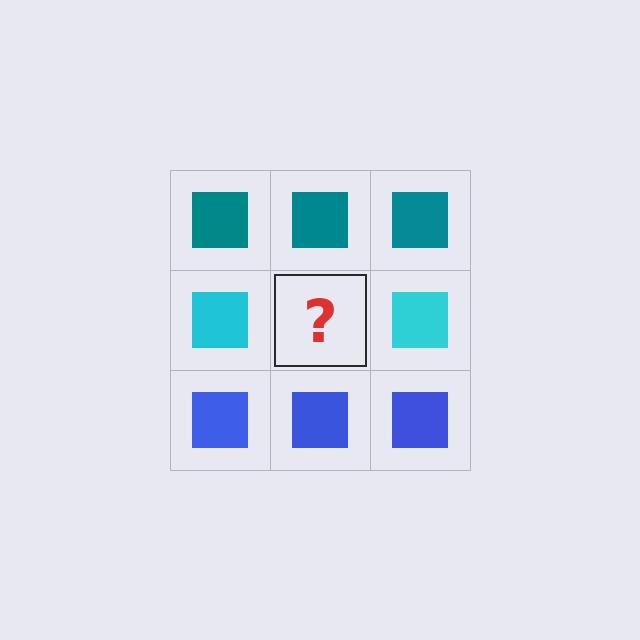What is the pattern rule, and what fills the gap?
The rule is that each row has a consistent color. The gap should be filled with a cyan square.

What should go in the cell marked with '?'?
The missing cell should contain a cyan square.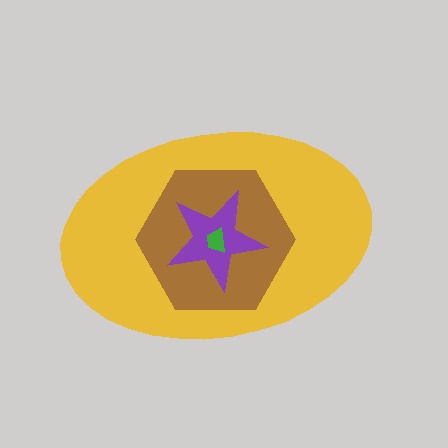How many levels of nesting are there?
4.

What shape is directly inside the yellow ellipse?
The brown hexagon.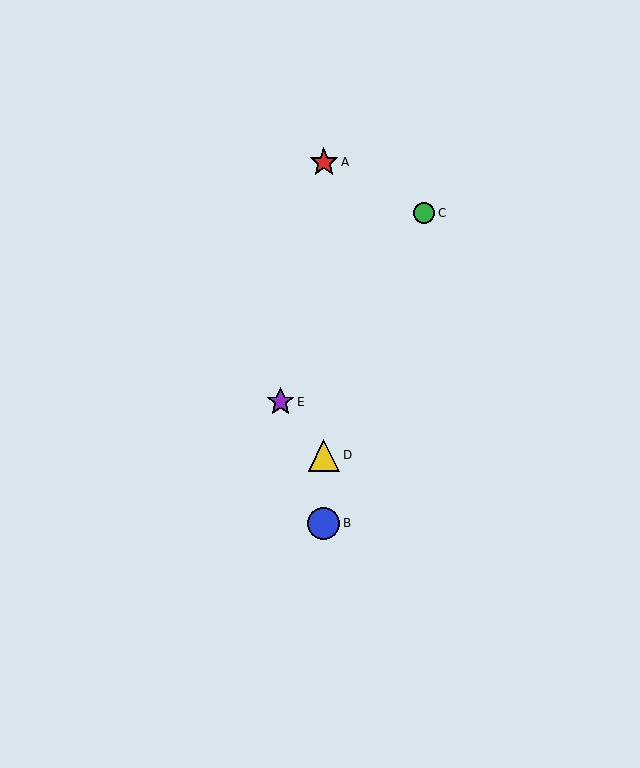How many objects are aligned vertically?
3 objects (A, B, D) are aligned vertically.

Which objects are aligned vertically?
Objects A, B, D are aligned vertically.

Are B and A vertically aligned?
Yes, both are at x≈324.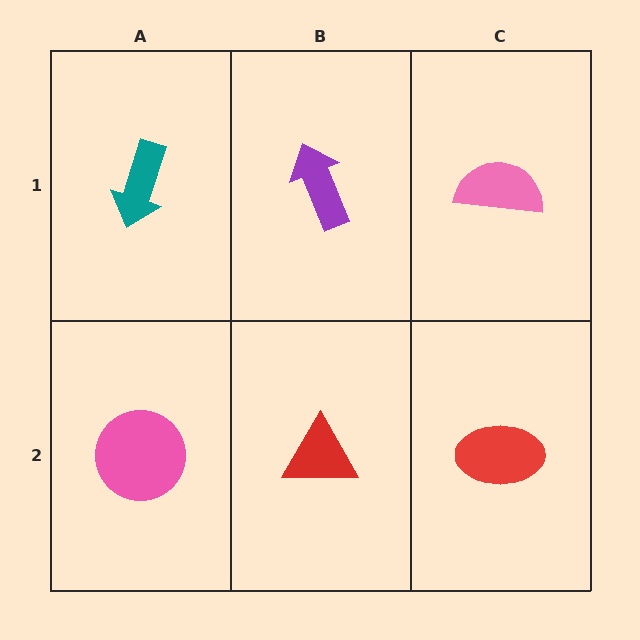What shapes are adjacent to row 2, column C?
A pink semicircle (row 1, column C), a red triangle (row 2, column B).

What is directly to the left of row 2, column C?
A red triangle.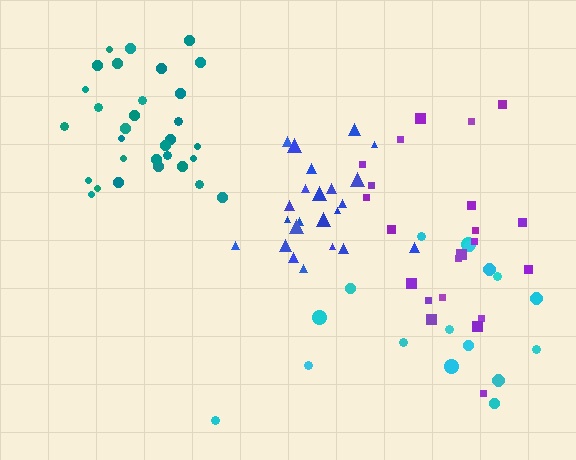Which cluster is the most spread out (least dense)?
Cyan.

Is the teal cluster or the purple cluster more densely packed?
Teal.